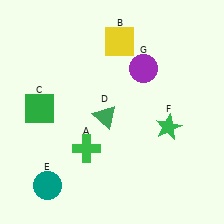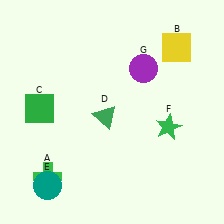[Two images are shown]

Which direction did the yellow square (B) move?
The yellow square (B) moved right.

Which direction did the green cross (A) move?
The green cross (A) moved left.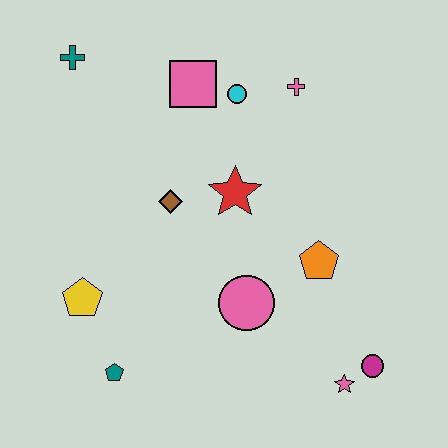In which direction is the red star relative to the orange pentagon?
The red star is to the left of the orange pentagon.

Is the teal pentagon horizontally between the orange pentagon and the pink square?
No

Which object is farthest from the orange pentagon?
The teal cross is farthest from the orange pentagon.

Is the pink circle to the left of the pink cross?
Yes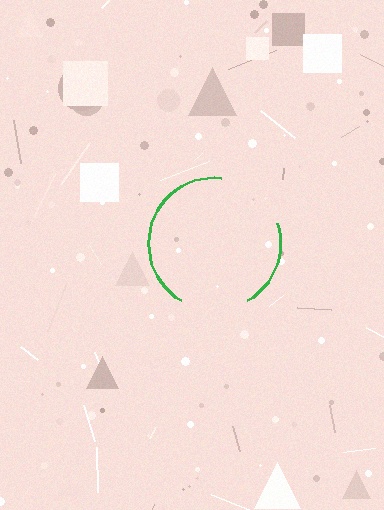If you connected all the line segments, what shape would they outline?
They would outline a circle.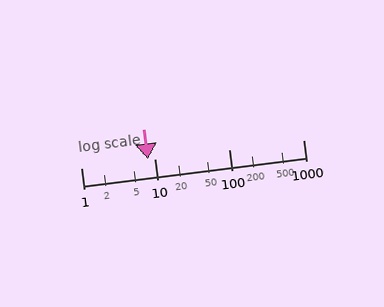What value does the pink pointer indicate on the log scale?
The pointer indicates approximately 8.1.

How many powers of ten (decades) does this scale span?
The scale spans 3 decades, from 1 to 1000.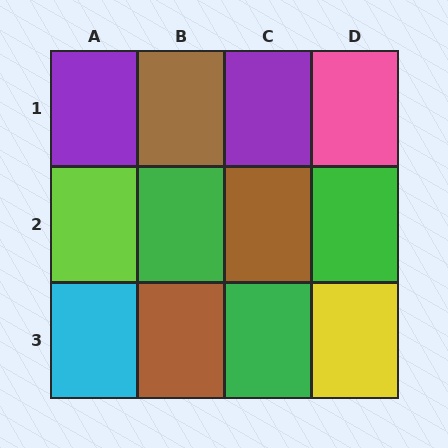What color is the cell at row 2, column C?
Brown.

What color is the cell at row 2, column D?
Green.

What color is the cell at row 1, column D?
Pink.